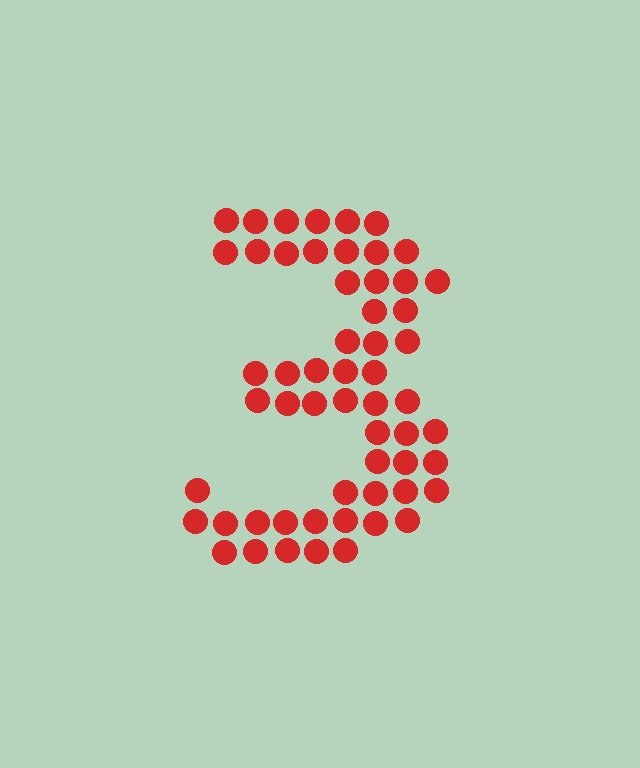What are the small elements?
The small elements are circles.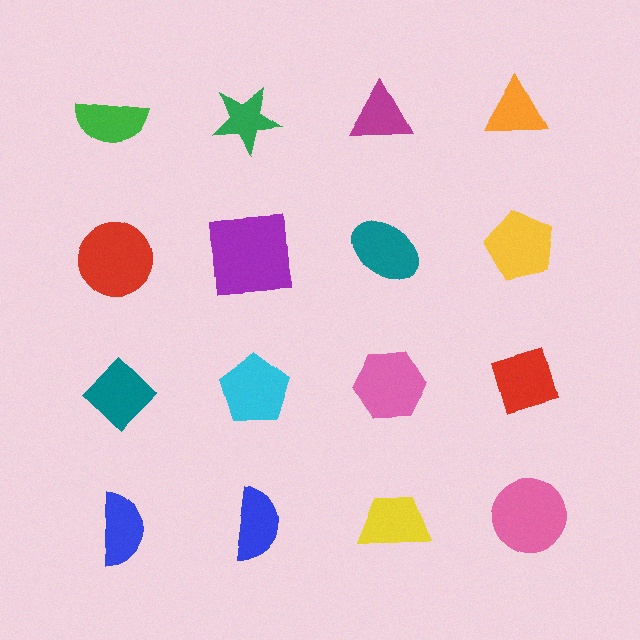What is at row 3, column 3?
A pink hexagon.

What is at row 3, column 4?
A red diamond.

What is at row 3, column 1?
A teal diamond.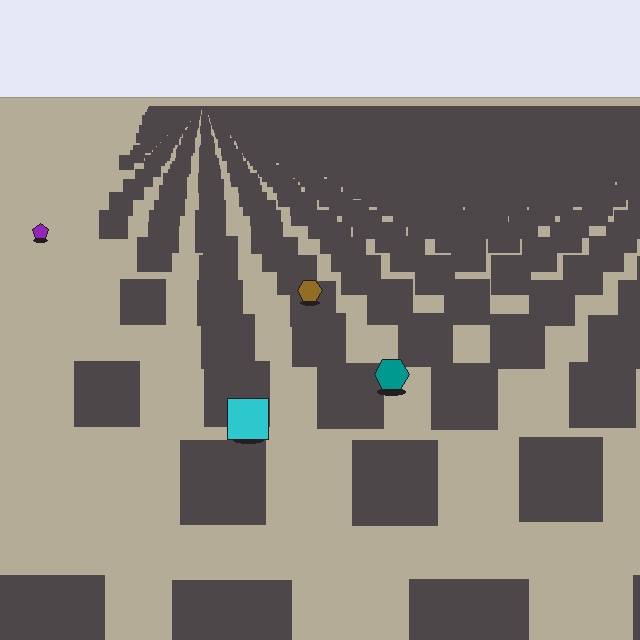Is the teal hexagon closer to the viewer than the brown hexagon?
Yes. The teal hexagon is closer — you can tell from the texture gradient: the ground texture is coarser near it.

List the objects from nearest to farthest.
From nearest to farthest: the cyan square, the teal hexagon, the brown hexagon, the purple pentagon.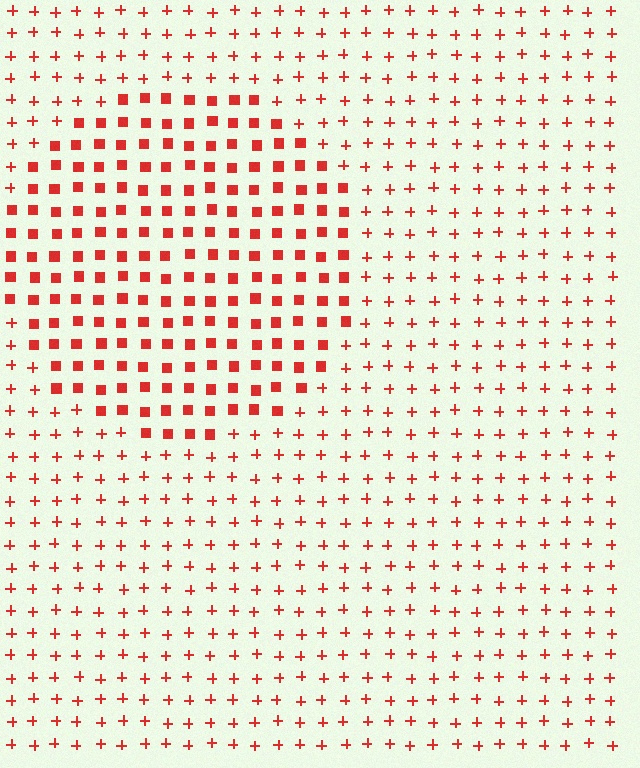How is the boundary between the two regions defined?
The boundary is defined by a change in element shape: squares inside vs. plus signs outside. All elements share the same color and spacing.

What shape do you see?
I see a circle.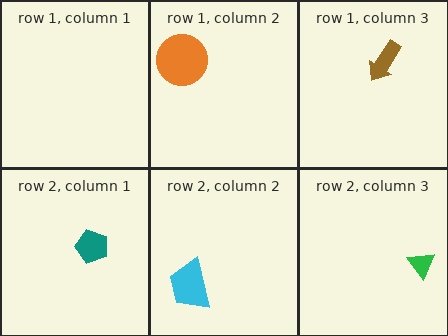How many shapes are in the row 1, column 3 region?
1.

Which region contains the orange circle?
The row 1, column 2 region.